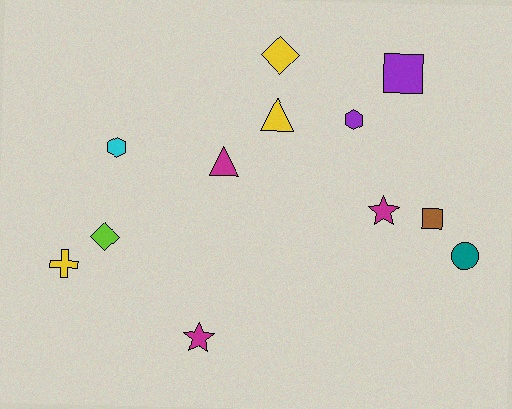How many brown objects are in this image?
There is 1 brown object.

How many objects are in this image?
There are 12 objects.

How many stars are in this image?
There are 2 stars.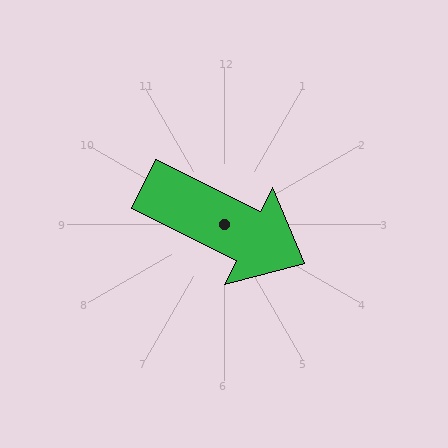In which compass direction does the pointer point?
Southeast.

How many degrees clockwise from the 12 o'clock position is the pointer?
Approximately 116 degrees.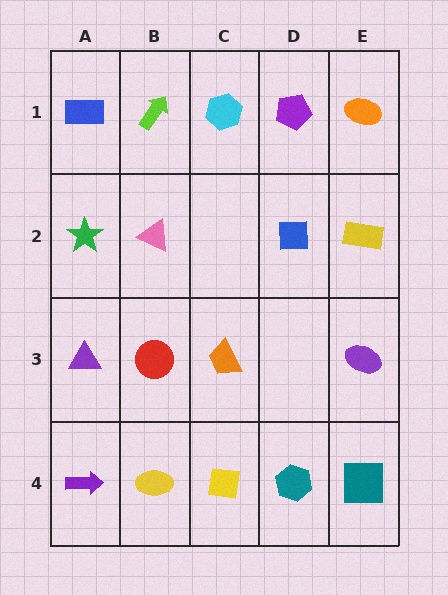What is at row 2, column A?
A green star.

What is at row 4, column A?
A purple arrow.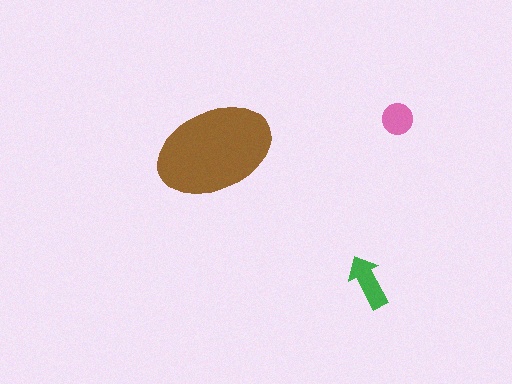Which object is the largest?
The brown ellipse.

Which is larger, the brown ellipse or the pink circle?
The brown ellipse.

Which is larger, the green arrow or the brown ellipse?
The brown ellipse.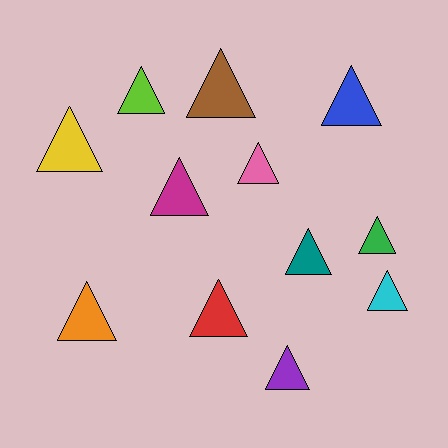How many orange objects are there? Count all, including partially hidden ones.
There is 1 orange object.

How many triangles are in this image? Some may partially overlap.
There are 12 triangles.